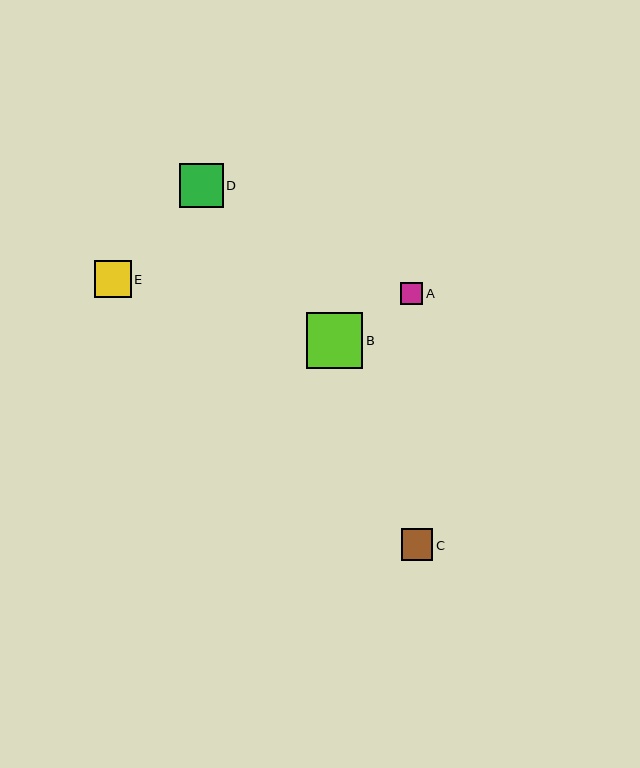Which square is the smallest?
Square A is the smallest with a size of approximately 22 pixels.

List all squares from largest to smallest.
From largest to smallest: B, D, E, C, A.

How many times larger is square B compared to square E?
Square B is approximately 1.5 times the size of square E.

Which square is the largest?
Square B is the largest with a size of approximately 56 pixels.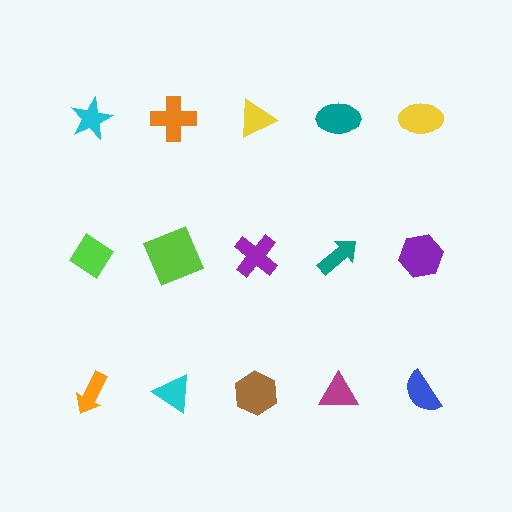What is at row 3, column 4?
A magenta triangle.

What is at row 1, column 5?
A yellow ellipse.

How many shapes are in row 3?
5 shapes.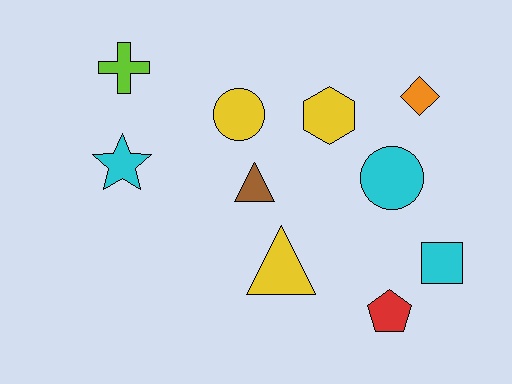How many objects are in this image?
There are 10 objects.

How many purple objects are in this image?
There are no purple objects.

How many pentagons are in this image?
There is 1 pentagon.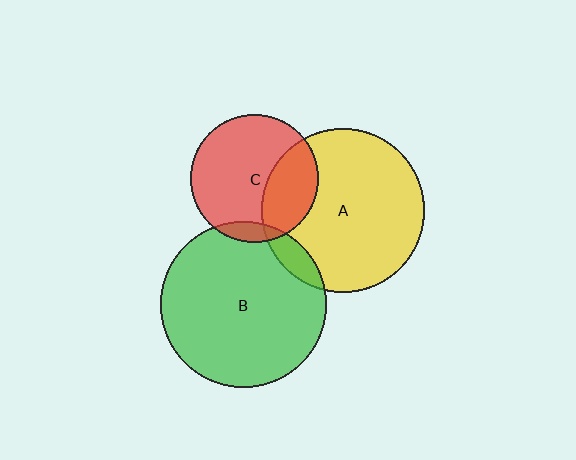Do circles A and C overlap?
Yes.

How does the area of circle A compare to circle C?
Approximately 1.6 times.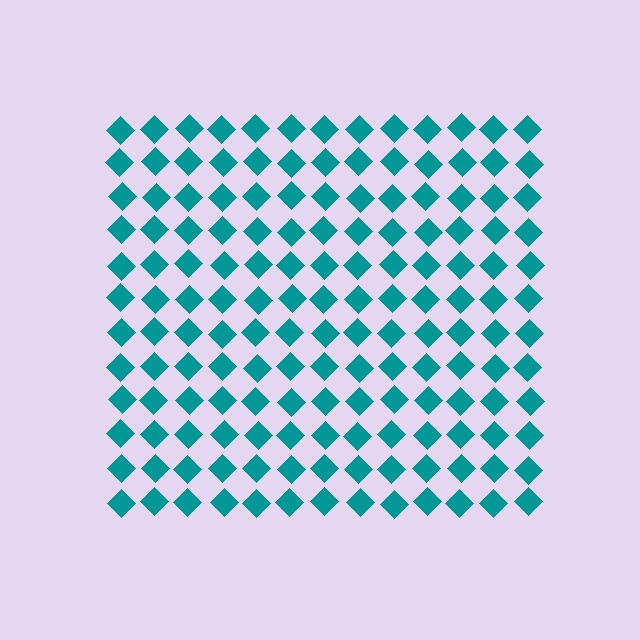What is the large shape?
The large shape is a square.